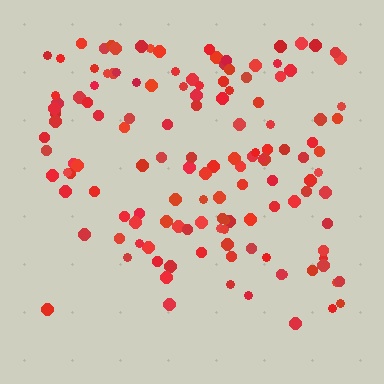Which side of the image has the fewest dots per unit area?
The bottom.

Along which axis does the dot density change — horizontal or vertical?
Vertical.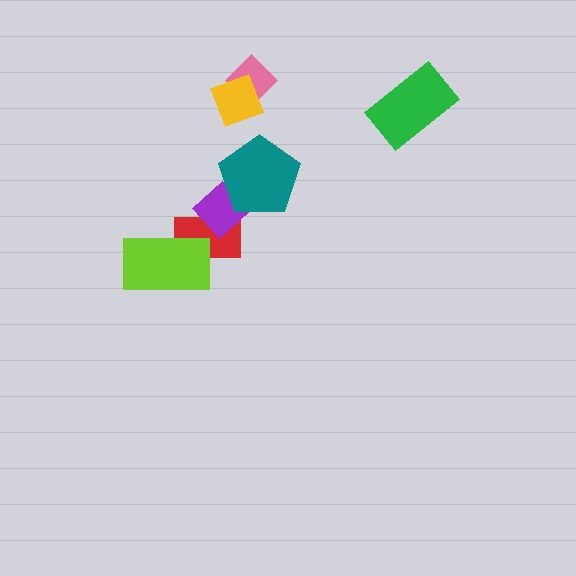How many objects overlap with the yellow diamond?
1 object overlaps with the yellow diamond.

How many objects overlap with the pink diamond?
1 object overlaps with the pink diamond.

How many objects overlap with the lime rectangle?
1 object overlaps with the lime rectangle.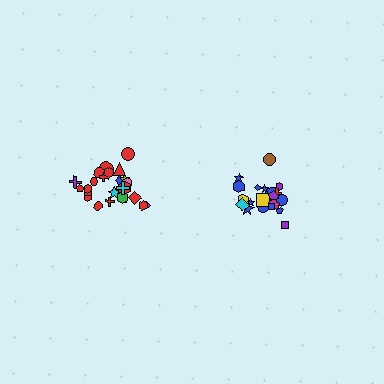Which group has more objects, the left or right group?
The left group.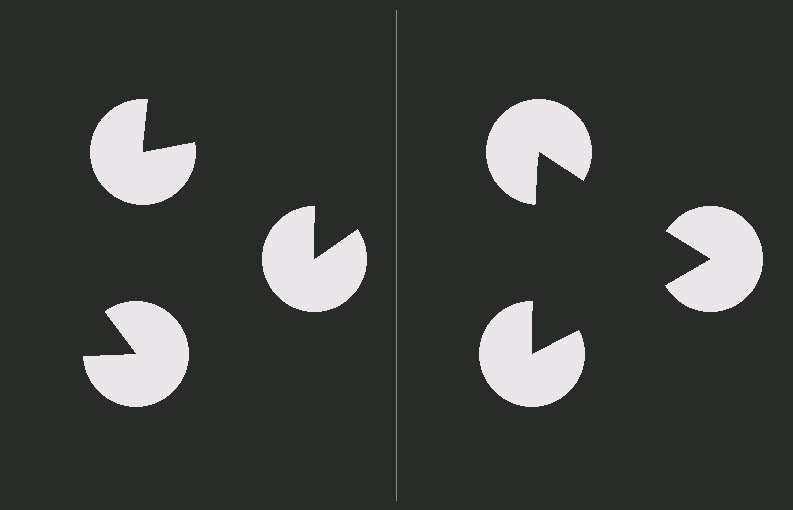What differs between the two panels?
The pac-man discs are positioned identically on both sides; only the wedge orientations differ. On the right they align to a triangle; on the left they are misaligned.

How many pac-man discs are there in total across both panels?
6 — 3 on each side.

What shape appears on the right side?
An illusory triangle.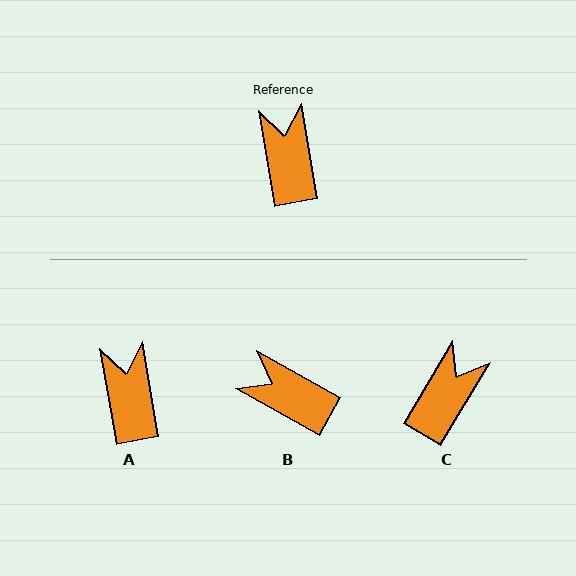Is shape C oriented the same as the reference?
No, it is off by about 40 degrees.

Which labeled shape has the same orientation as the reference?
A.